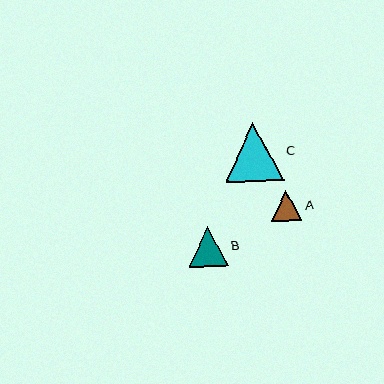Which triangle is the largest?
Triangle C is the largest with a size of approximately 59 pixels.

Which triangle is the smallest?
Triangle A is the smallest with a size of approximately 31 pixels.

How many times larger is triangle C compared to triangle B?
Triangle C is approximately 1.5 times the size of triangle B.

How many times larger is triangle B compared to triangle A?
Triangle B is approximately 1.3 times the size of triangle A.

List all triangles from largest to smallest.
From largest to smallest: C, B, A.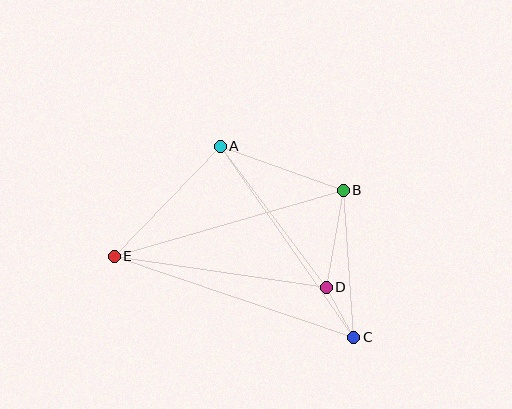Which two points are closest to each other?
Points C and D are closest to each other.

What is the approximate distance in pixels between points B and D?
The distance between B and D is approximately 99 pixels.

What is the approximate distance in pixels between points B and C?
The distance between B and C is approximately 147 pixels.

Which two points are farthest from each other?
Points C and E are farthest from each other.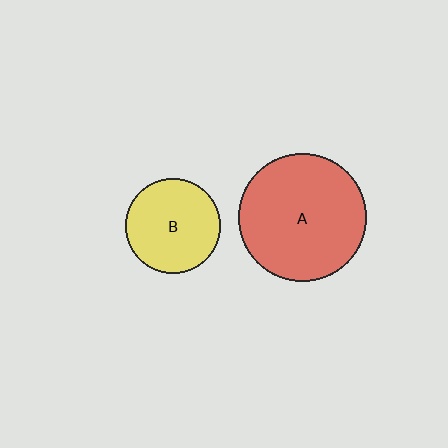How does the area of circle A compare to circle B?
Approximately 1.8 times.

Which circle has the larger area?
Circle A (red).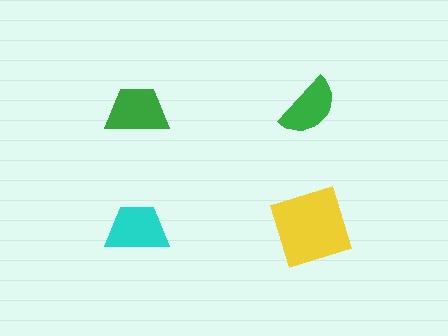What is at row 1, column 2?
A green semicircle.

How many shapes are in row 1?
2 shapes.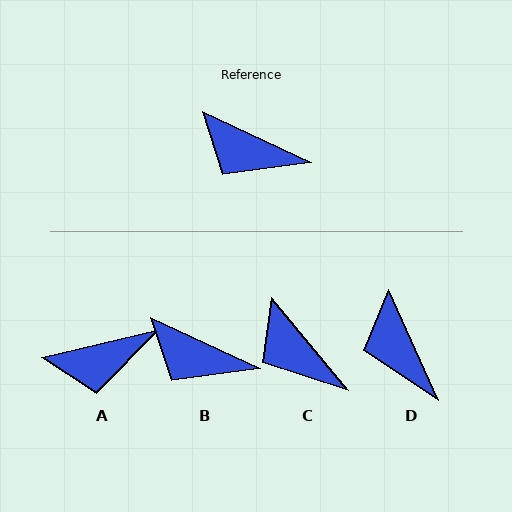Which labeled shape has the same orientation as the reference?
B.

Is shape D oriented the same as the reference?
No, it is off by about 41 degrees.